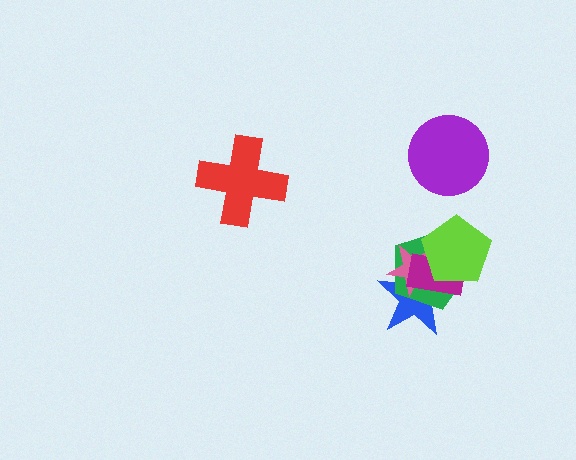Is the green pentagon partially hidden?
Yes, it is partially covered by another shape.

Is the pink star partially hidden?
Yes, it is partially covered by another shape.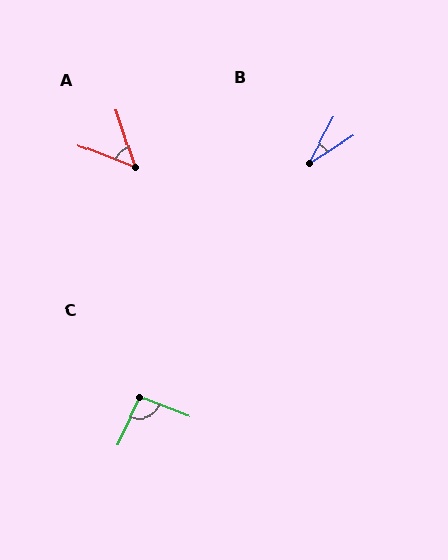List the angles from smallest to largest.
B (29°), A (51°), C (94°).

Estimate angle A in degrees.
Approximately 51 degrees.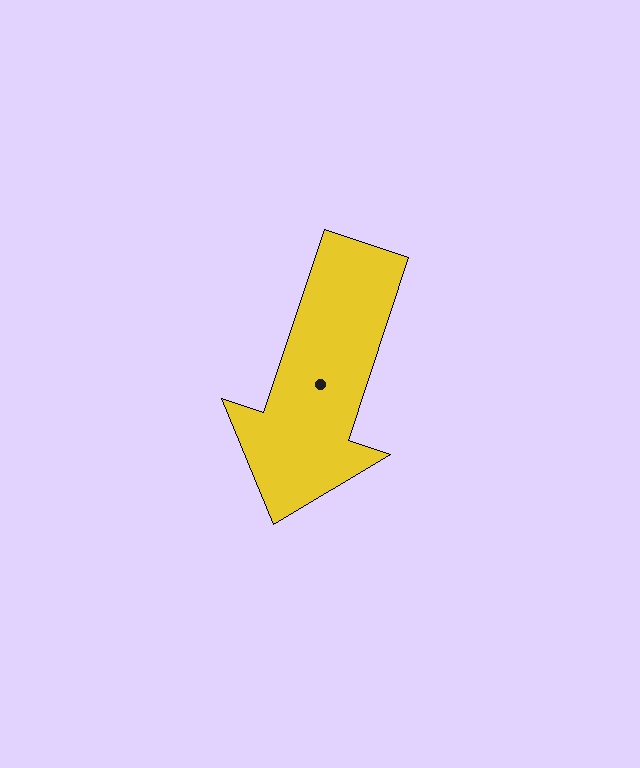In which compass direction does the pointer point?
South.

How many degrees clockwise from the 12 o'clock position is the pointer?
Approximately 198 degrees.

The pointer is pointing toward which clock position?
Roughly 7 o'clock.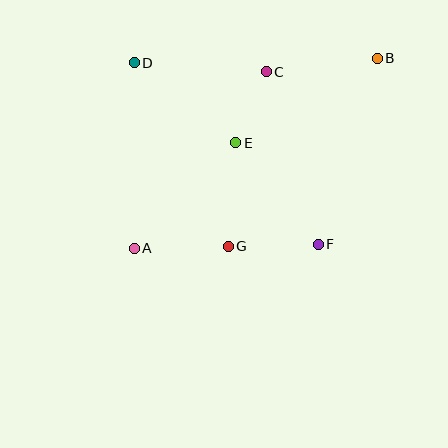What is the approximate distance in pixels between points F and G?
The distance between F and G is approximately 90 pixels.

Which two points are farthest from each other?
Points A and B are farthest from each other.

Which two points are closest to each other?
Points C and E are closest to each other.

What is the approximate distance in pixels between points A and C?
The distance between A and C is approximately 221 pixels.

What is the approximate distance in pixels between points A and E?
The distance between A and E is approximately 147 pixels.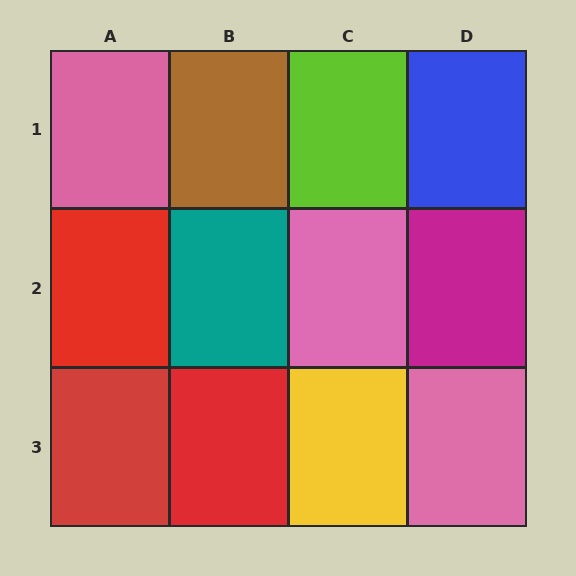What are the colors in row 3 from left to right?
Red, red, yellow, pink.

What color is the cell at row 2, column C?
Pink.